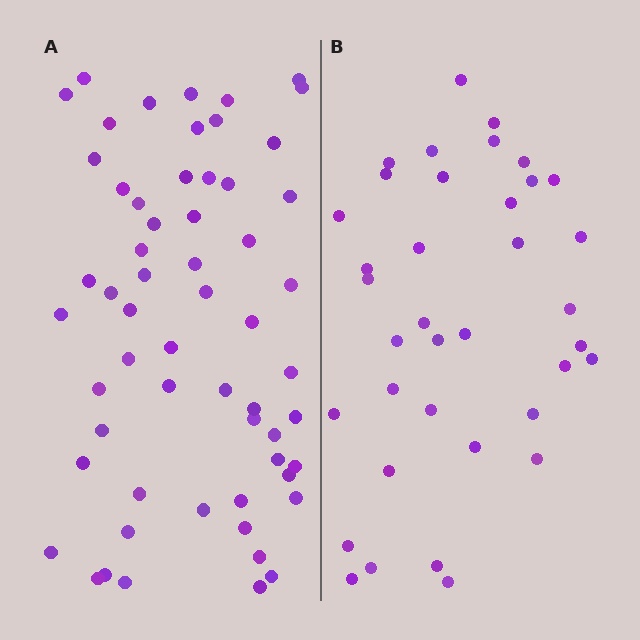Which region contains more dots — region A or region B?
Region A (the left region) has more dots.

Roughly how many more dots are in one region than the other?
Region A has approximately 20 more dots than region B.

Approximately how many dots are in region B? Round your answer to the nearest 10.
About 40 dots. (The exact count is 37, which rounds to 40.)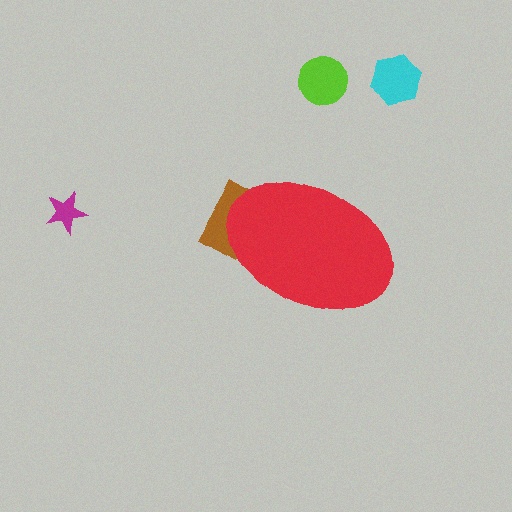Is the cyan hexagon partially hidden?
No, the cyan hexagon is fully visible.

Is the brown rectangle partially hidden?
Yes, the brown rectangle is partially hidden behind the red ellipse.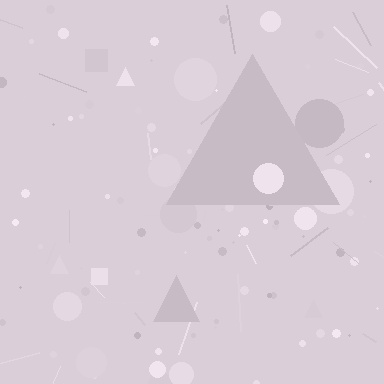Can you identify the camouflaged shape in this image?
The camouflaged shape is a triangle.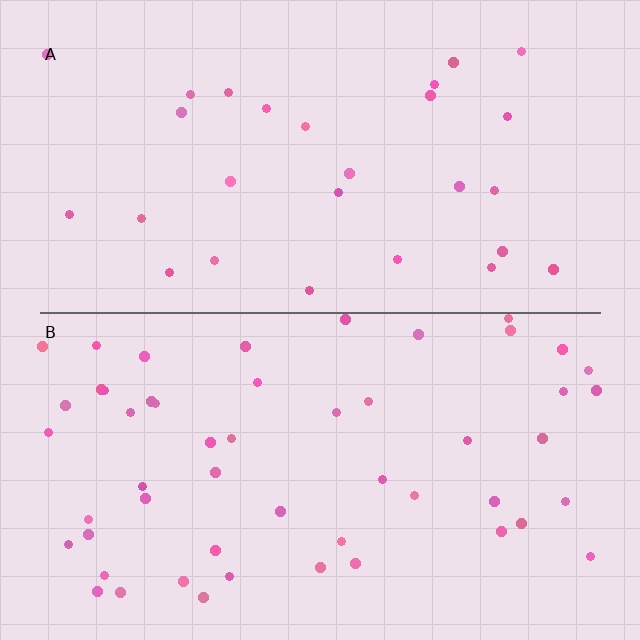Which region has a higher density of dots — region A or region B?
B (the bottom).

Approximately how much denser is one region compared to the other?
Approximately 1.9× — region B over region A.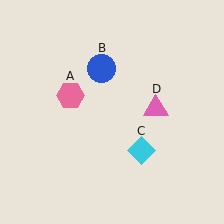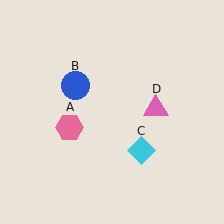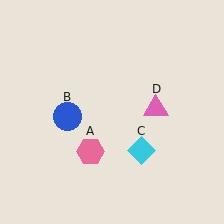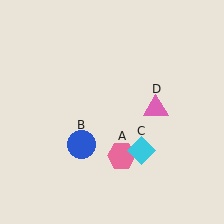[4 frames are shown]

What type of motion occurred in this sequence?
The pink hexagon (object A), blue circle (object B) rotated counterclockwise around the center of the scene.